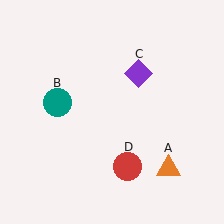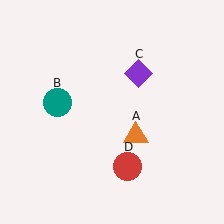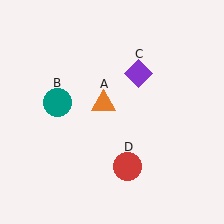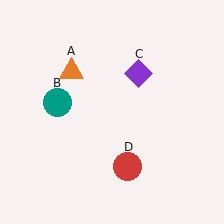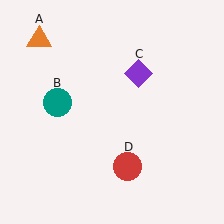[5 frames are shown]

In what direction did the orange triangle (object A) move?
The orange triangle (object A) moved up and to the left.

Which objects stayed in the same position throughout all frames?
Teal circle (object B) and purple diamond (object C) and red circle (object D) remained stationary.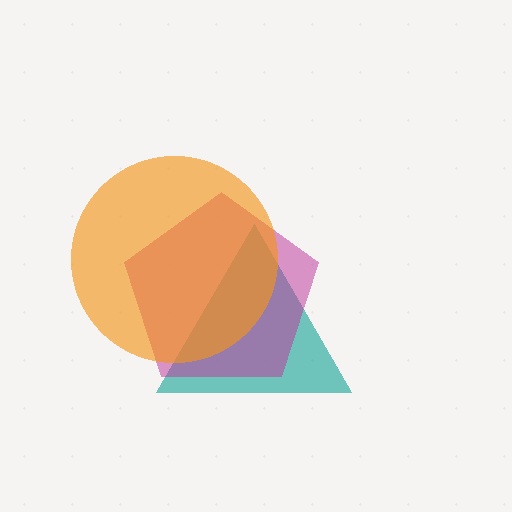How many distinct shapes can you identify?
There are 3 distinct shapes: a teal triangle, a magenta pentagon, an orange circle.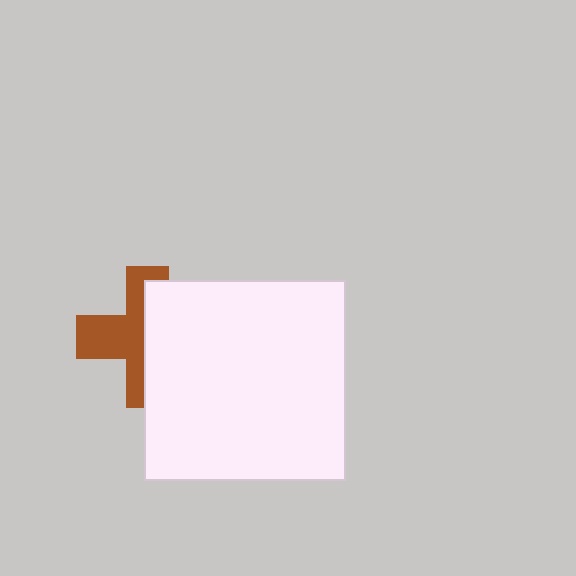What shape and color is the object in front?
The object in front is a white square.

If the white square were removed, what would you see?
You would see the complete brown cross.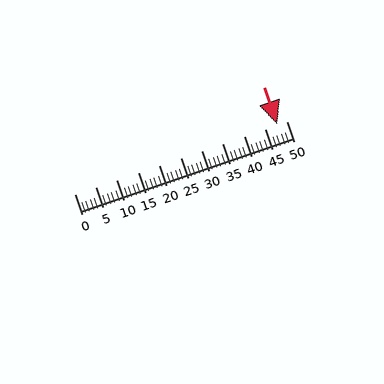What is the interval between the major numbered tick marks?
The major tick marks are spaced 5 units apart.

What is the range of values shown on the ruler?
The ruler shows values from 0 to 50.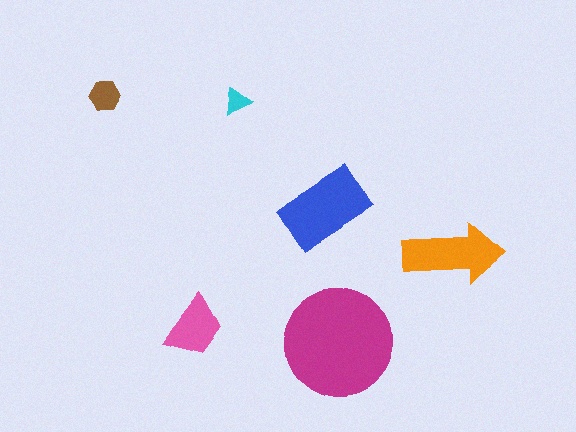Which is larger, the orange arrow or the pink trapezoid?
The orange arrow.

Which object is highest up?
The brown hexagon is topmost.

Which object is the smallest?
The cyan triangle.